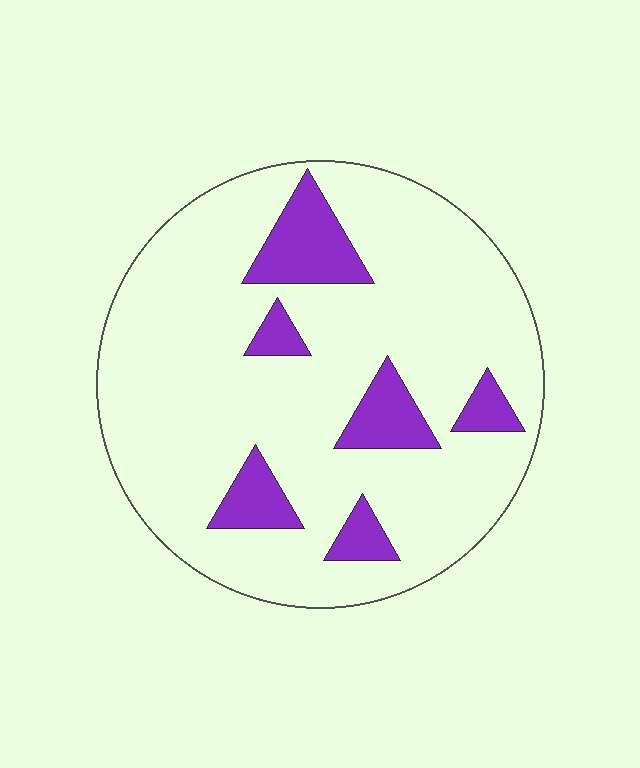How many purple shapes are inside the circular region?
6.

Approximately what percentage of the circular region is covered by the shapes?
Approximately 15%.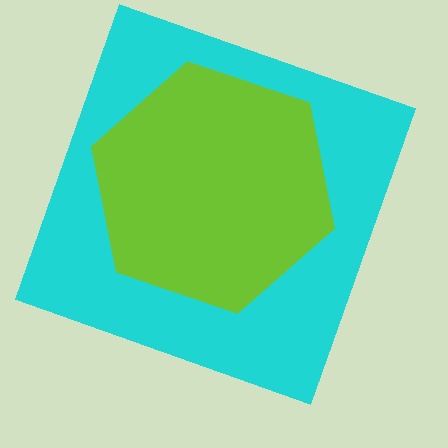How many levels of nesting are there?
2.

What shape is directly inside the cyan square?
The lime hexagon.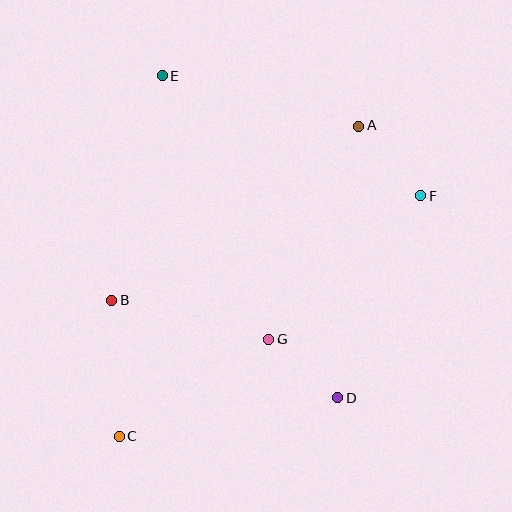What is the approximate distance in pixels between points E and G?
The distance between E and G is approximately 285 pixels.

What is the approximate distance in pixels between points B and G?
The distance between B and G is approximately 162 pixels.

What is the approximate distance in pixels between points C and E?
The distance between C and E is approximately 363 pixels.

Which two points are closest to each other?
Points D and G are closest to each other.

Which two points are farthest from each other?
Points A and C are farthest from each other.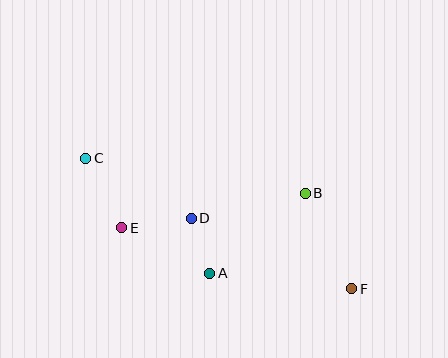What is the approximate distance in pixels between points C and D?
The distance between C and D is approximately 121 pixels.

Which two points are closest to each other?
Points A and D are closest to each other.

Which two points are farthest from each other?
Points C and F are farthest from each other.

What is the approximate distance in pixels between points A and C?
The distance between A and C is approximately 169 pixels.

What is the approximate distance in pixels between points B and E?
The distance between B and E is approximately 186 pixels.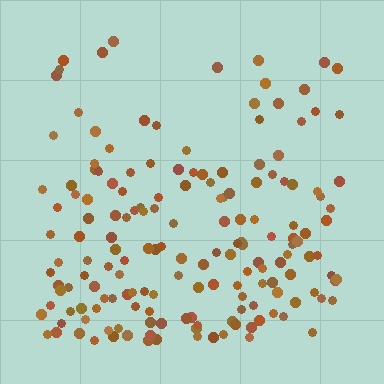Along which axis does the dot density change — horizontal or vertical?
Vertical.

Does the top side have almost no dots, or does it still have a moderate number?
Still a moderate number, just noticeably fewer than the bottom.